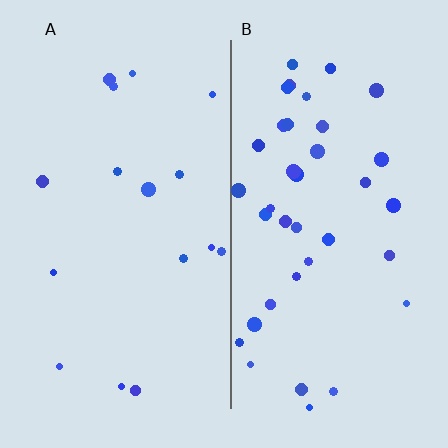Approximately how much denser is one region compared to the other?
Approximately 2.4× — region B over region A.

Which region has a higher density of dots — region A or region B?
B (the right).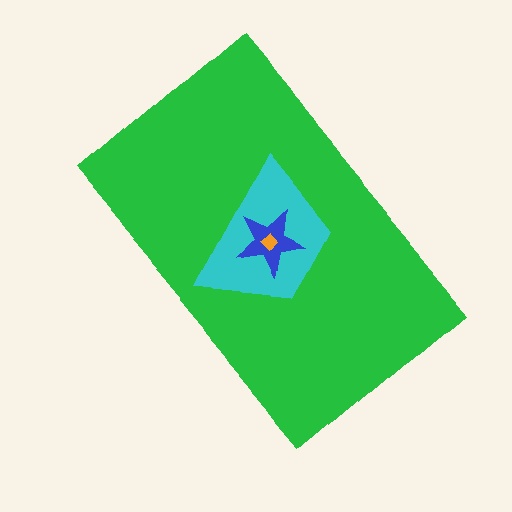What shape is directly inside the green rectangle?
The cyan trapezoid.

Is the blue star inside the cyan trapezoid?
Yes.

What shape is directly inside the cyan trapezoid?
The blue star.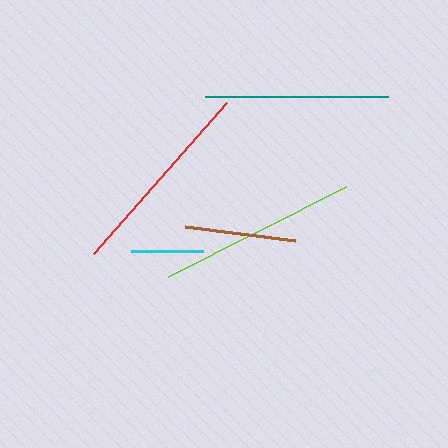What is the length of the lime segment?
The lime segment is approximately 199 pixels long.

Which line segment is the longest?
The red line is the longest at approximately 201 pixels.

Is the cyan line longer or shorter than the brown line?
The brown line is longer than the cyan line.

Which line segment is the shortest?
The cyan line is the shortest at approximately 72 pixels.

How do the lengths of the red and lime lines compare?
The red and lime lines are approximately the same length.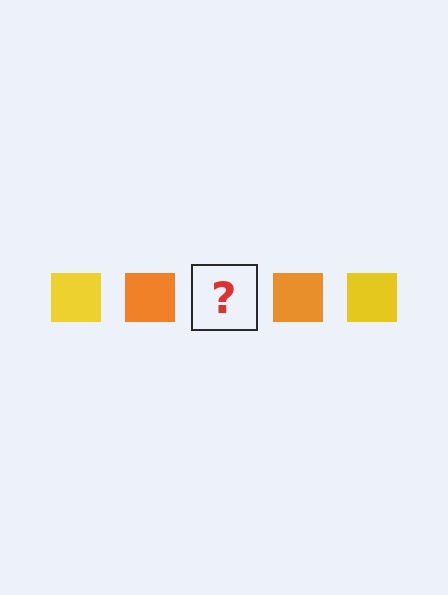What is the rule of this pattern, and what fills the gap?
The rule is that the pattern cycles through yellow, orange squares. The gap should be filled with a yellow square.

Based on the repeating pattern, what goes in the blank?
The blank should be a yellow square.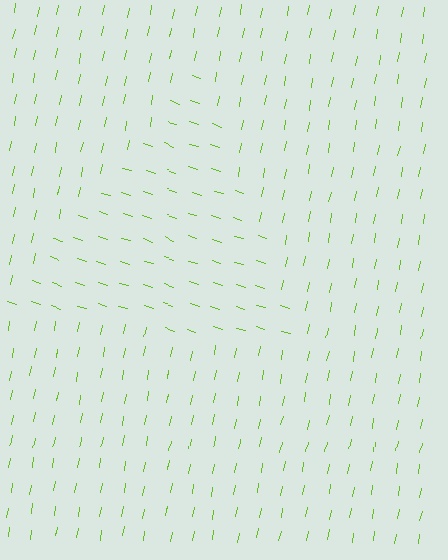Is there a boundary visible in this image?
Yes, there is a texture boundary formed by a change in line orientation.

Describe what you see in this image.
The image is filled with small lime line segments. A triangle region in the image has lines oriented differently from the surrounding lines, creating a visible texture boundary.